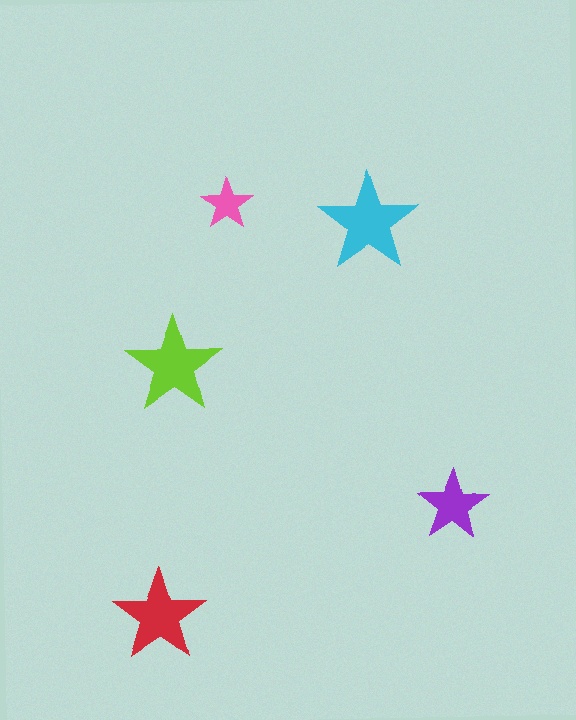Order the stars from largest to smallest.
the cyan one, the lime one, the red one, the purple one, the pink one.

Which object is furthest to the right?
The purple star is rightmost.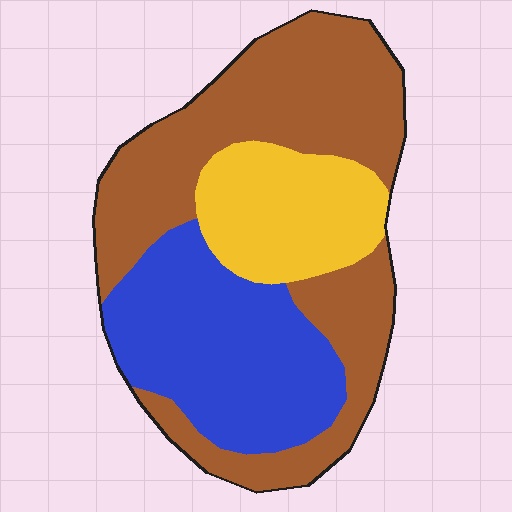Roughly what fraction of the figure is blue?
Blue takes up about one third (1/3) of the figure.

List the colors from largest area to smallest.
From largest to smallest: brown, blue, yellow.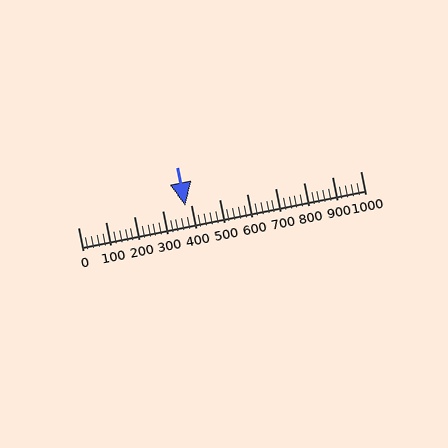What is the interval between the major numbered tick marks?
The major tick marks are spaced 100 units apart.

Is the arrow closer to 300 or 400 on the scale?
The arrow is closer to 400.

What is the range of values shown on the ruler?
The ruler shows values from 0 to 1000.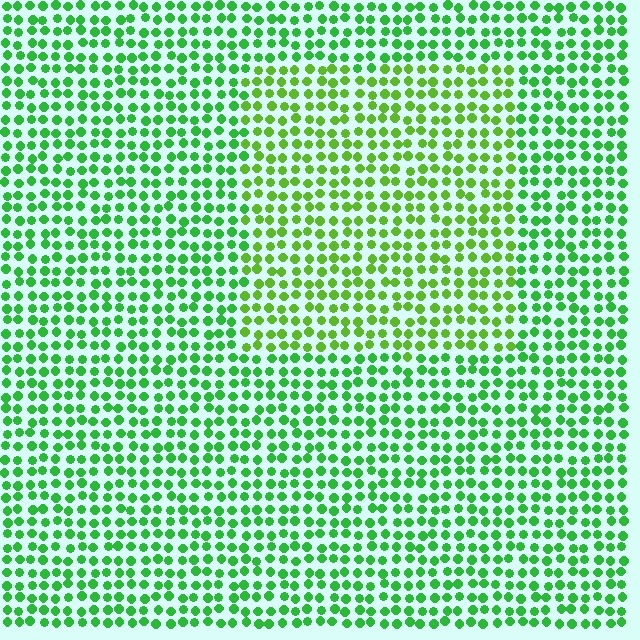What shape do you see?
I see a rectangle.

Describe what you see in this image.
The image is filled with small green elements in a uniform arrangement. A rectangle-shaped region is visible where the elements are tinted to a slightly different hue, forming a subtle color boundary.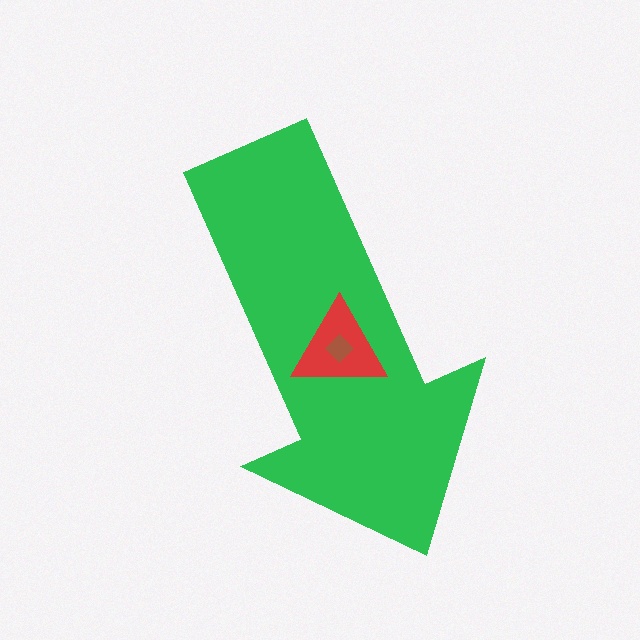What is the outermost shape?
The green arrow.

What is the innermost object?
The brown diamond.